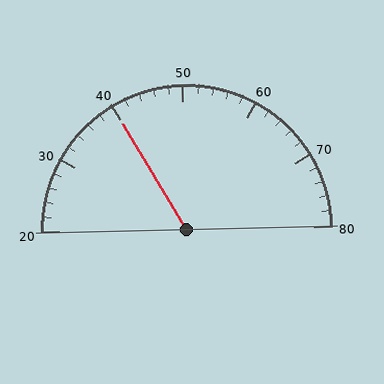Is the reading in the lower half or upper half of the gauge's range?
The reading is in the lower half of the range (20 to 80).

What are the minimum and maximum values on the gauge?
The gauge ranges from 20 to 80.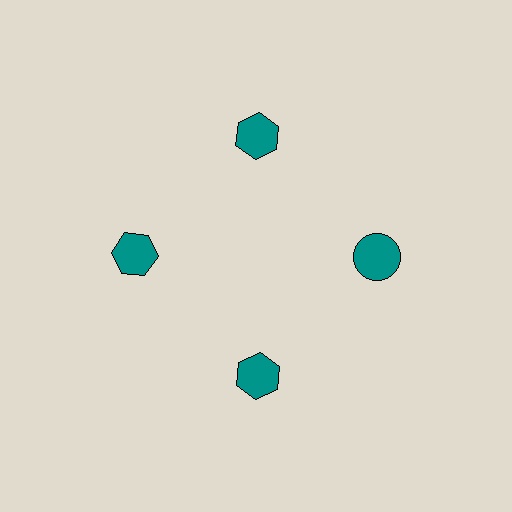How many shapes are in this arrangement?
There are 4 shapes arranged in a ring pattern.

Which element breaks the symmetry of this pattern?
The teal circle at roughly the 3 o'clock position breaks the symmetry. All other shapes are teal hexagons.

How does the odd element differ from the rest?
It has a different shape: circle instead of hexagon.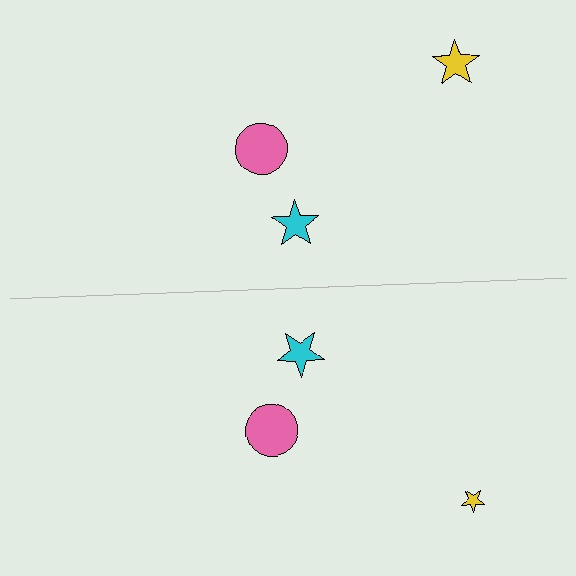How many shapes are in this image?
There are 6 shapes in this image.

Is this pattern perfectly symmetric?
No, the pattern is not perfectly symmetric. The yellow star on the bottom side has a different size than its mirror counterpart.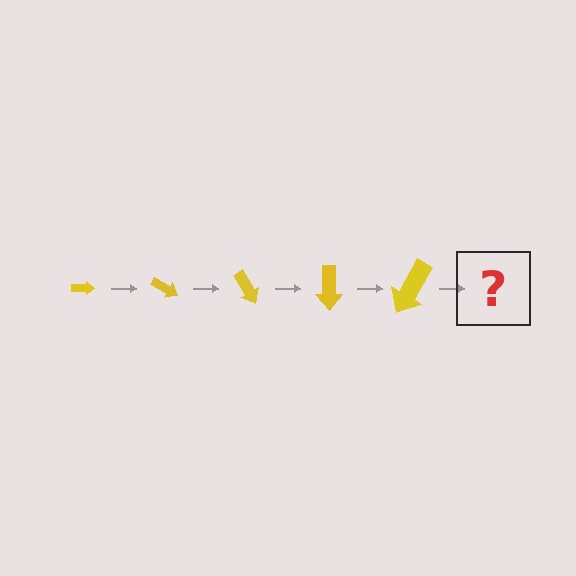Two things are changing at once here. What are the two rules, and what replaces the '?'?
The two rules are that the arrow grows larger each step and it rotates 30 degrees each step. The '?' should be an arrow, larger than the previous one and rotated 150 degrees from the start.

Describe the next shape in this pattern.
It should be an arrow, larger than the previous one and rotated 150 degrees from the start.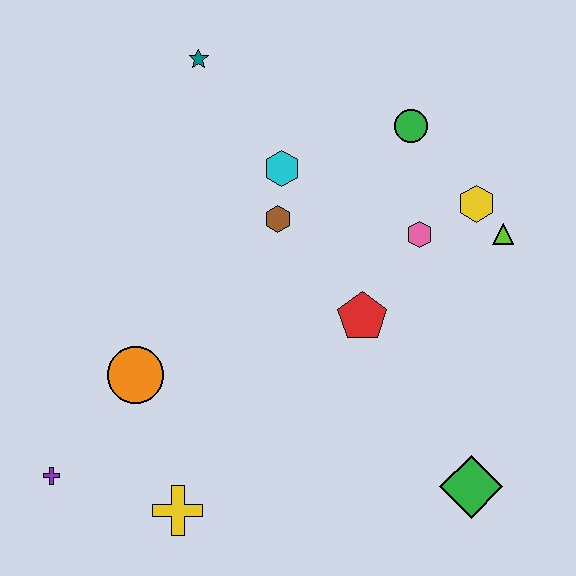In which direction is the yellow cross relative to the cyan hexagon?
The yellow cross is below the cyan hexagon.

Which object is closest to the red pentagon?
The pink hexagon is closest to the red pentagon.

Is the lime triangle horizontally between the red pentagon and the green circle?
No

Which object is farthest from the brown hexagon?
The purple cross is farthest from the brown hexagon.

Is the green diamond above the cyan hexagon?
No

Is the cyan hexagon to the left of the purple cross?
No